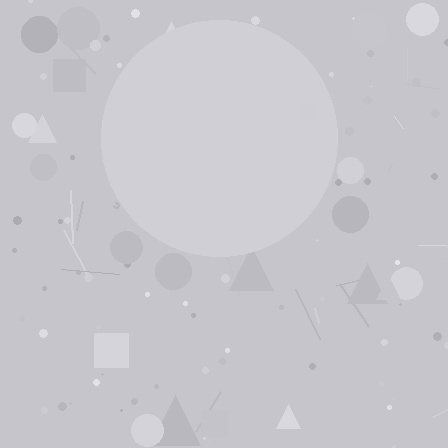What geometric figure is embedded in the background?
A circle is embedded in the background.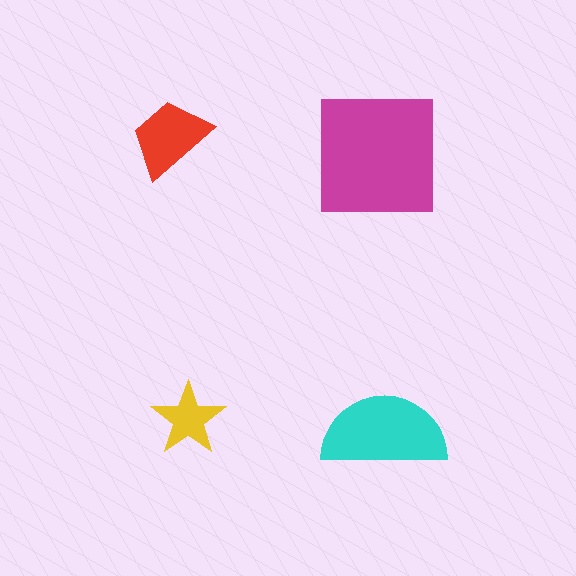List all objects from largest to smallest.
The magenta square, the cyan semicircle, the red trapezoid, the yellow star.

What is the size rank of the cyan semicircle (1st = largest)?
2nd.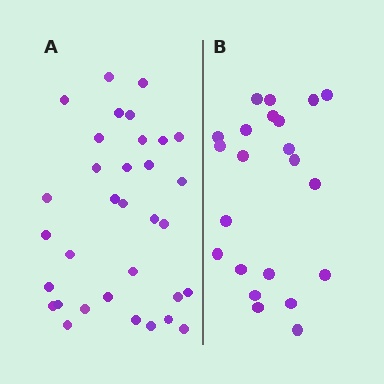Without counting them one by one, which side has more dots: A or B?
Region A (the left region) has more dots.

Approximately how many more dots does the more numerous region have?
Region A has roughly 12 or so more dots than region B.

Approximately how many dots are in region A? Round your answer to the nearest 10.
About 30 dots. (The exact count is 33, which rounds to 30.)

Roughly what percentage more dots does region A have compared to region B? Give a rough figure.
About 50% more.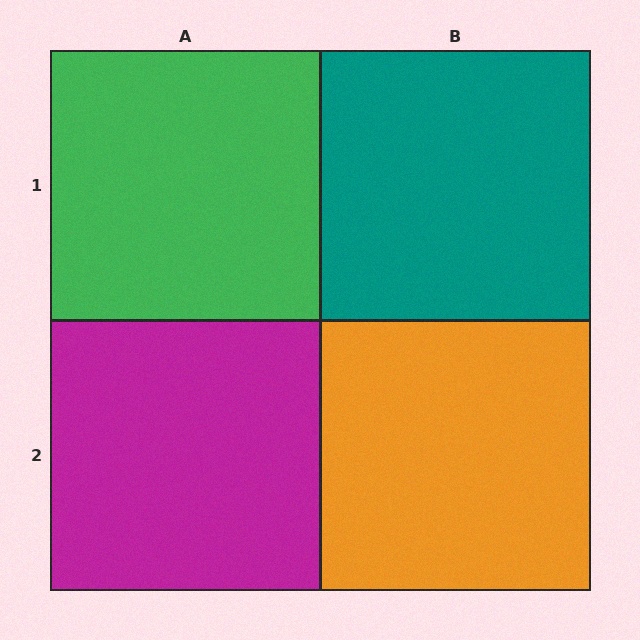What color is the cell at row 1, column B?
Teal.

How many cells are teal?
1 cell is teal.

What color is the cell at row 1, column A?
Green.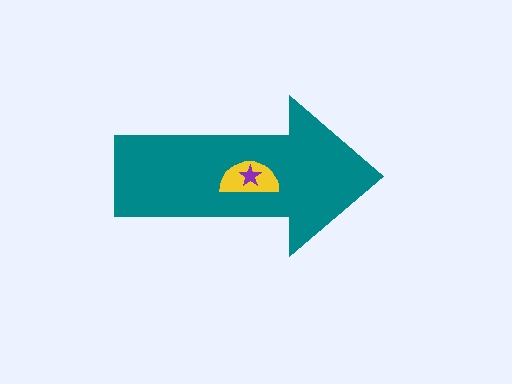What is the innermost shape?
The purple star.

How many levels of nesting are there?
3.